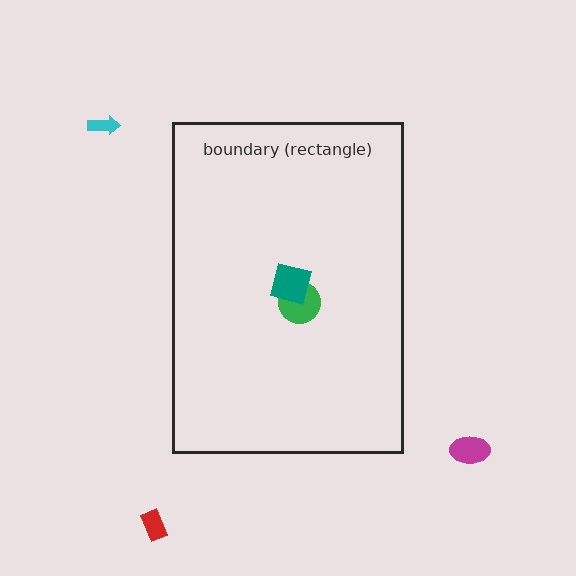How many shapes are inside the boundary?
2 inside, 3 outside.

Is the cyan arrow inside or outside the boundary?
Outside.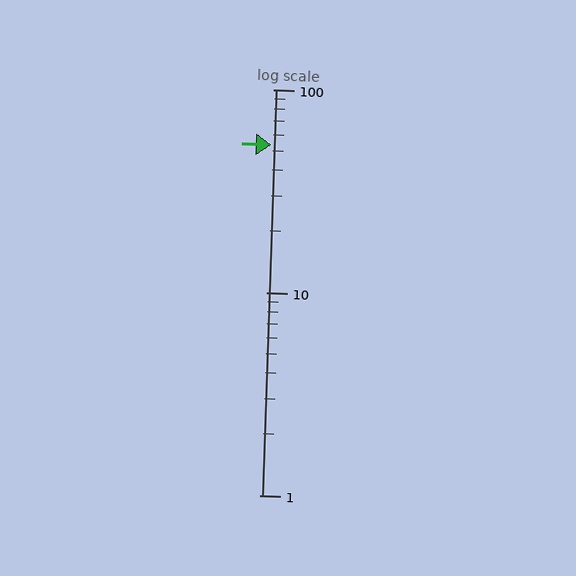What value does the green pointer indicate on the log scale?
The pointer indicates approximately 53.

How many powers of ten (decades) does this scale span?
The scale spans 2 decades, from 1 to 100.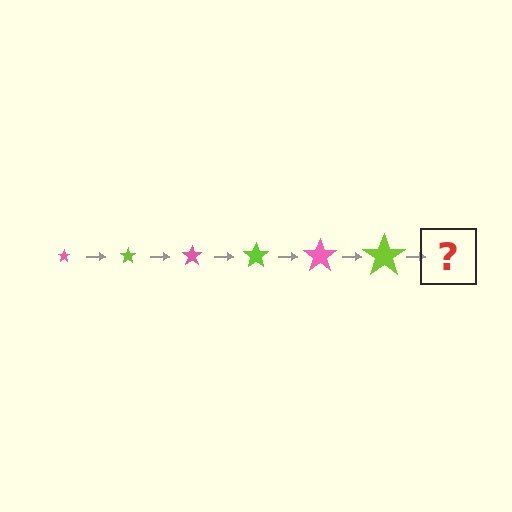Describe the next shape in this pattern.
It should be a pink star, larger than the previous one.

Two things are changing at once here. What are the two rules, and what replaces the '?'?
The two rules are that the star grows larger each step and the color cycles through pink and lime. The '?' should be a pink star, larger than the previous one.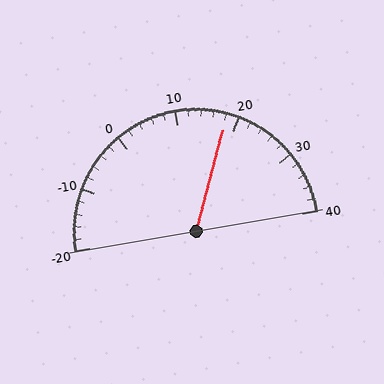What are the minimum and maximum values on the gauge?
The gauge ranges from -20 to 40.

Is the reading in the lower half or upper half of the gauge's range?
The reading is in the upper half of the range (-20 to 40).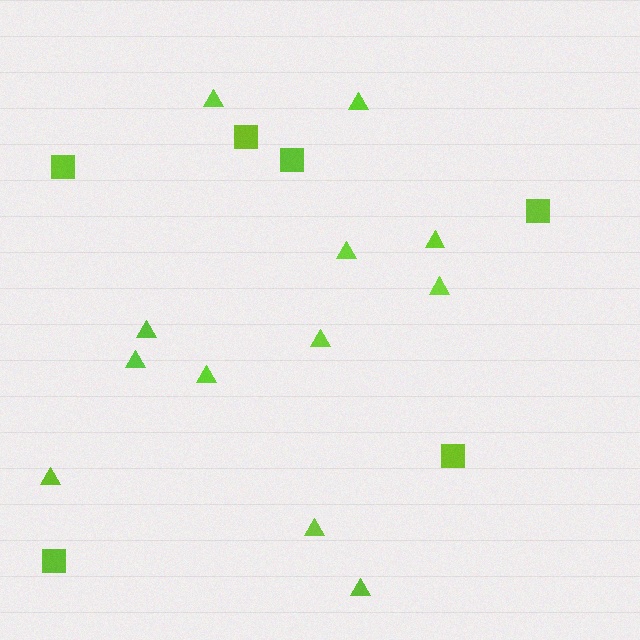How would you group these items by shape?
There are 2 groups: one group of squares (6) and one group of triangles (12).